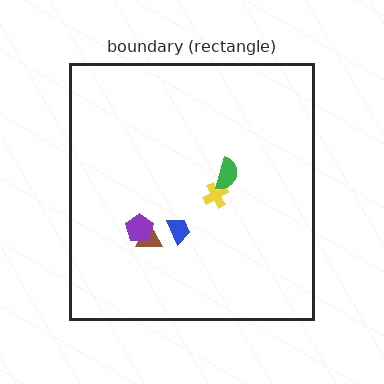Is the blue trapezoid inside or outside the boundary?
Inside.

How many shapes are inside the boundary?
5 inside, 0 outside.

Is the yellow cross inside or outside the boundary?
Inside.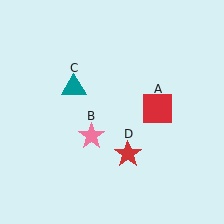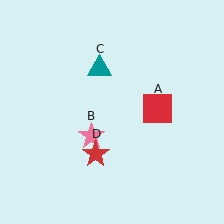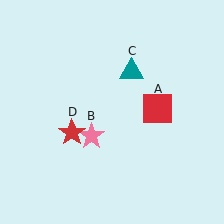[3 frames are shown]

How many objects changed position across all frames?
2 objects changed position: teal triangle (object C), red star (object D).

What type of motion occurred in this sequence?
The teal triangle (object C), red star (object D) rotated clockwise around the center of the scene.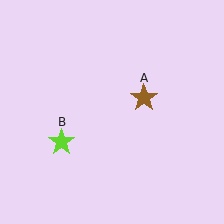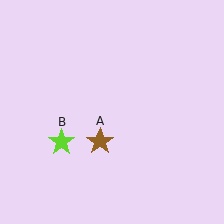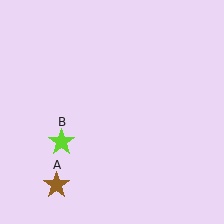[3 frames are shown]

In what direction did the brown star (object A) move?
The brown star (object A) moved down and to the left.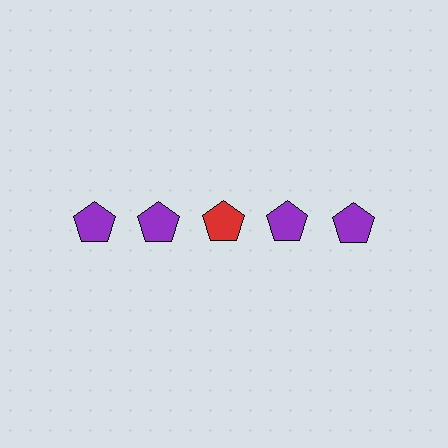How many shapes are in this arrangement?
There are 5 shapes arranged in a grid pattern.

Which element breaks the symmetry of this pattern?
The red pentagon in the top row, center column breaks the symmetry. All other shapes are purple pentagons.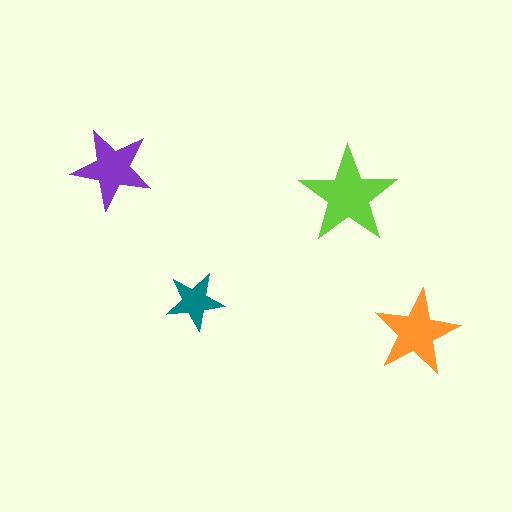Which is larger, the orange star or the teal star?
The orange one.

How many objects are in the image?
There are 4 objects in the image.